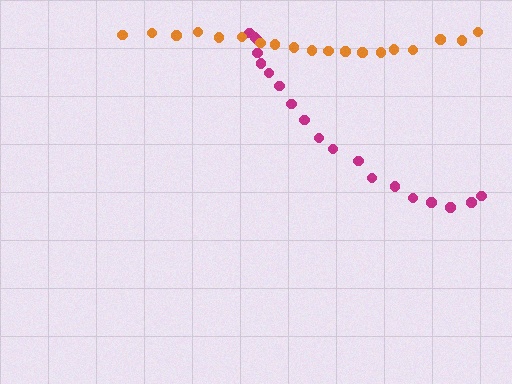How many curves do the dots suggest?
There are 2 distinct paths.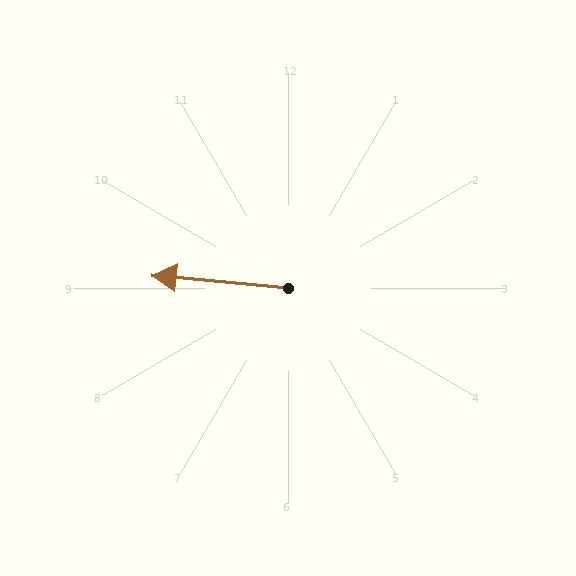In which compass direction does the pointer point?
West.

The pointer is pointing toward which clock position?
Roughly 9 o'clock.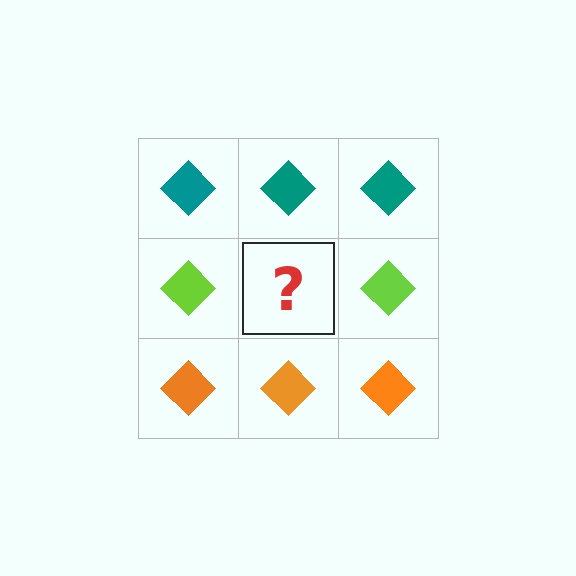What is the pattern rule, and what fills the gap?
The rule is that each row has a consistent color. The gap should be filled with a lime diamond.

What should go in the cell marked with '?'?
The missing cell should contain a lime diamond.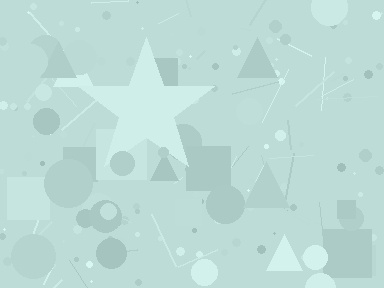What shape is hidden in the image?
A star is hidden in the image.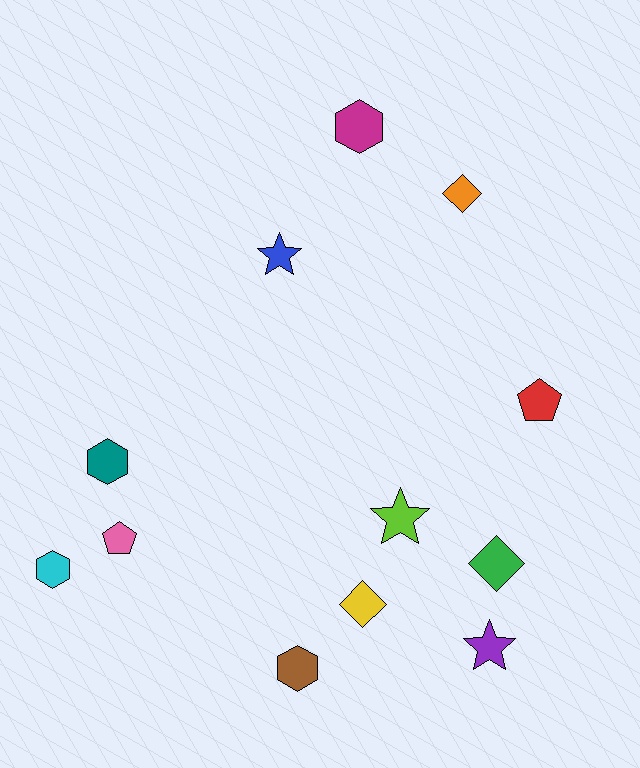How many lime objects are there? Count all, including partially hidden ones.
There is 1 lime object.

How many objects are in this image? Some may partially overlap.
There are 12 objects.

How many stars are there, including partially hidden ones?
There are 3 stars.